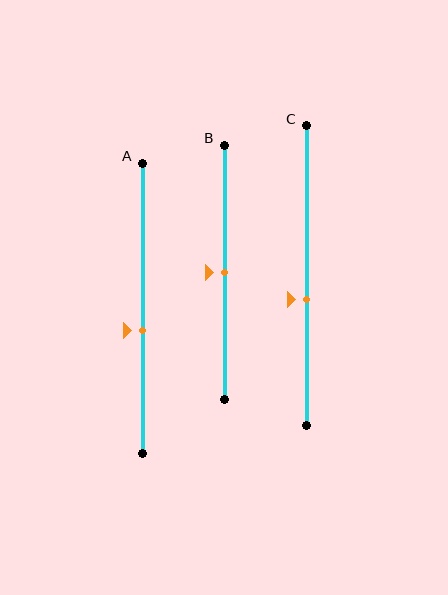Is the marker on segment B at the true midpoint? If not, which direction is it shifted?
Yes, the marker on segment B is at the true midpoint.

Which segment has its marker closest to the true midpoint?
Segment B has its marker closest to the true midpoint.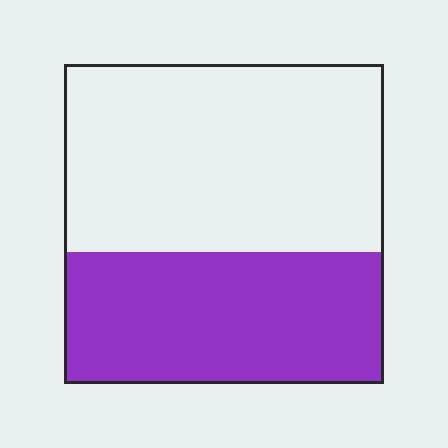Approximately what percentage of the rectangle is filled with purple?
Approximately 40%.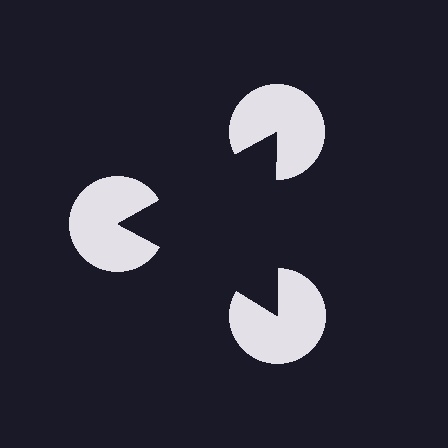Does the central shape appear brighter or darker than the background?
It typically appears slightly darker than the background, even though no actual brightness change is drawn.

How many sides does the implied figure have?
3 sides.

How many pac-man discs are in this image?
There are 3 — one at each vertex of the illusory triangle.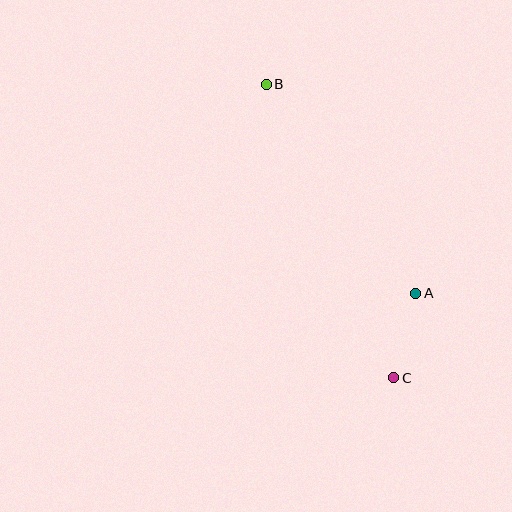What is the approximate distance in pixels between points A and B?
The distance between A and B is approximately 257 pixels.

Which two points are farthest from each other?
Points B and C are farthest from each other.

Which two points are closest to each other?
Points A and C are closest to each other.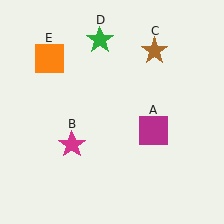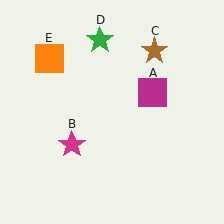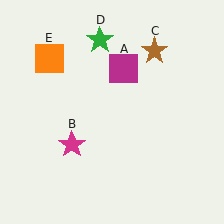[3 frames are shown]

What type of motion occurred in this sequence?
The magenta square (object A) rotated counterclockwise around the center of the scene.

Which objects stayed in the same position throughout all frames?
Magenta star (object B) and brown star (object C) and green star (object D) and orange square (object E) remained stationary.